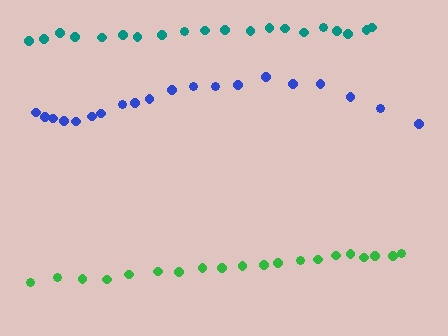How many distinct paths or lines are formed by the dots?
There are 3 distinct paths.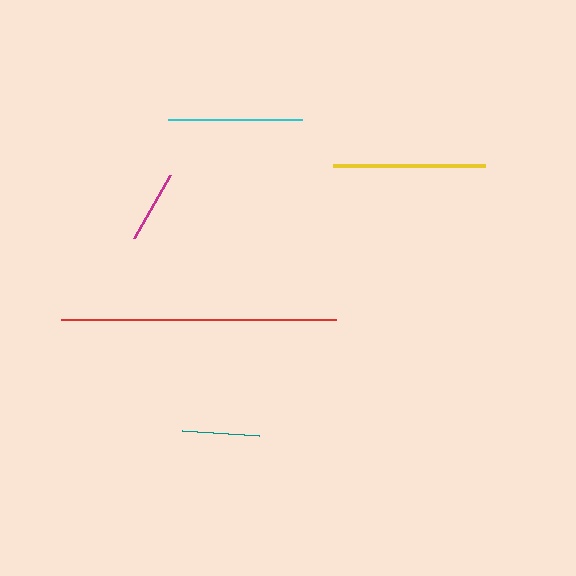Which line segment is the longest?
The red line is the longest at approximately 275 pixels.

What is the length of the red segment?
The red segment is approximately 275 pixels long.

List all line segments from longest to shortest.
From longest to shortest: red, yellow, cyan, teal, magenta.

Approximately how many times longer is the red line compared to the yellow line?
The red line is approximately 1.8 times the length of the yellow line.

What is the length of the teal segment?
The teal segment is approximately 77 pixels long.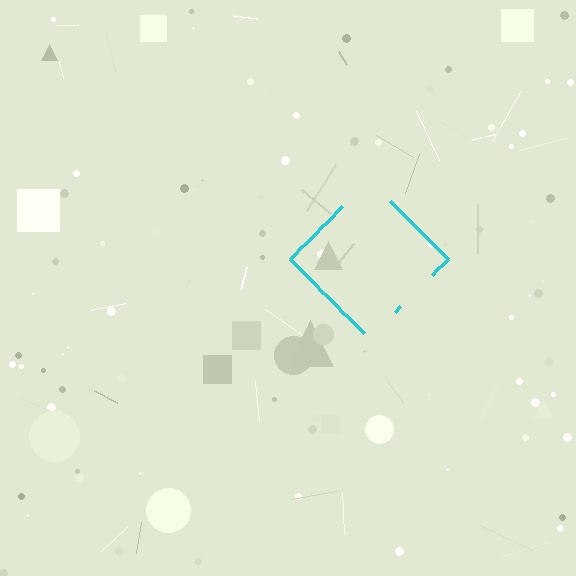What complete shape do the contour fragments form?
The contour fragments form a diamond.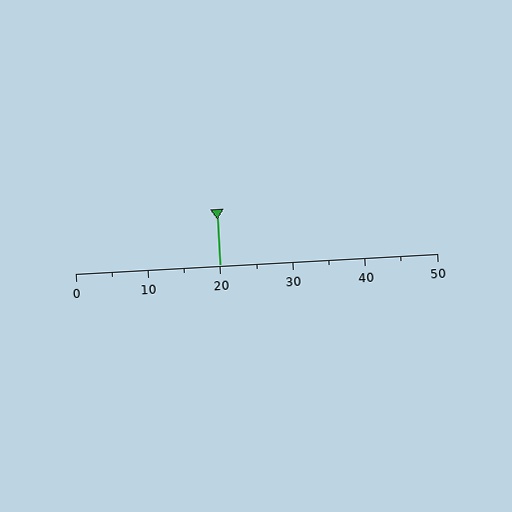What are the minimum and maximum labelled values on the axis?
The axis runs from 0 to 50.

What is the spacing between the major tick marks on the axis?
The major ticks are spaced 10 apart.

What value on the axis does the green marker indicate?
The marker indicates approximately 20.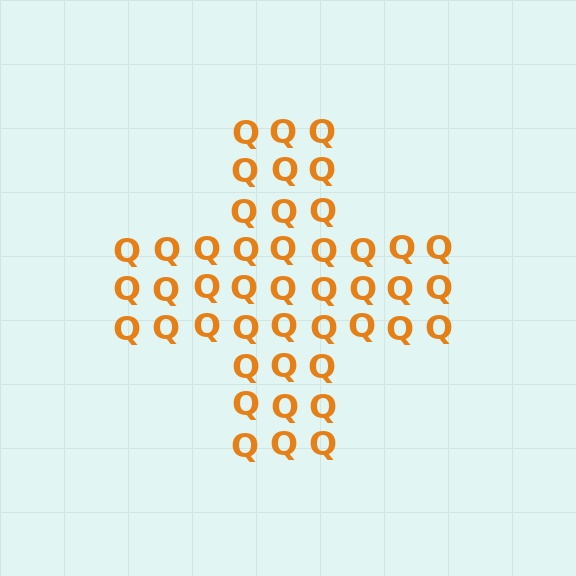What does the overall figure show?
The overall figure shows a cross.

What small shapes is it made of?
It is made of small letter Q's.